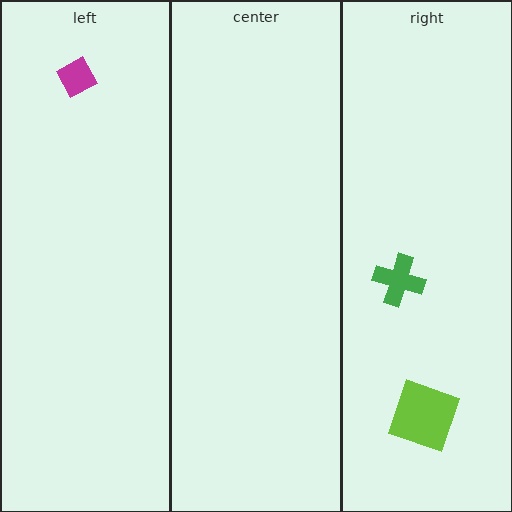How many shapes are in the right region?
2.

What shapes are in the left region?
The magenta diamond.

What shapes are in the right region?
The lime square, the green cross.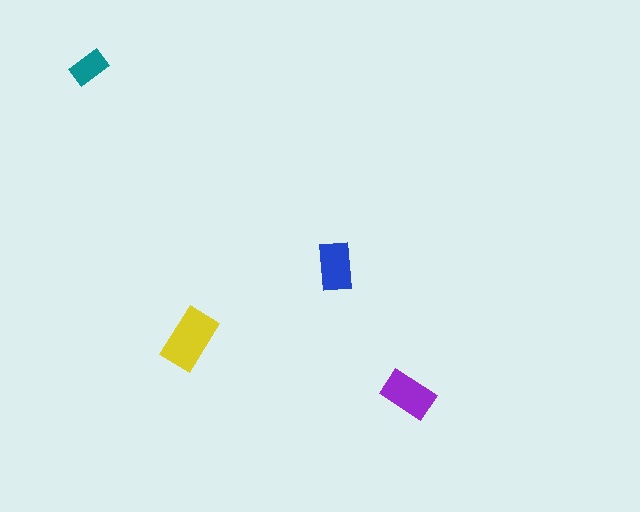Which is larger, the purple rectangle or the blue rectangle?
The purple one.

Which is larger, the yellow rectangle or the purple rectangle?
The yellow one.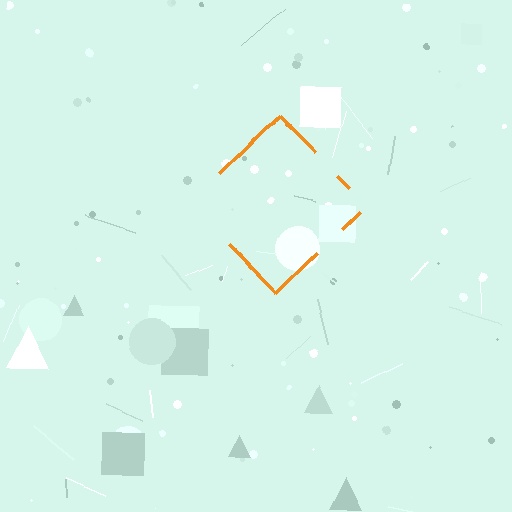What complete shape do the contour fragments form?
The contour fragments form a diamond.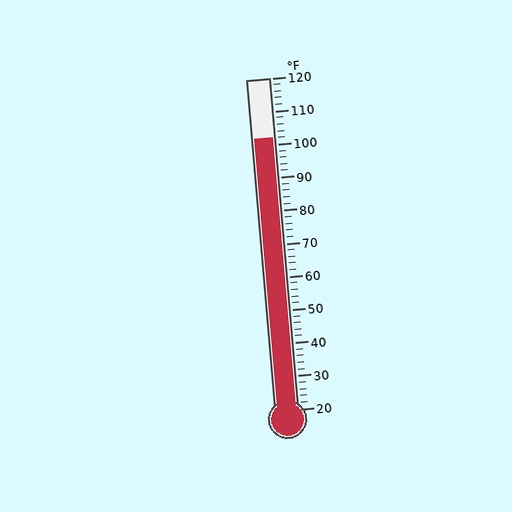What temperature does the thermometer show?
The thermometer shows approximately 102°F.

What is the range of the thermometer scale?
The thermometer scale ranges from 20°F to 120°F.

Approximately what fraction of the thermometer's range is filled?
The thermometer is filled to approximately 80% of its range.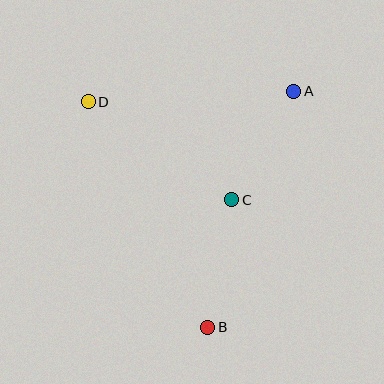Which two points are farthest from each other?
Points B and D are farthest from each other.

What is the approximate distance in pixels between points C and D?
The distance between C and D is approximately 174 pixels.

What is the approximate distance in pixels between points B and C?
The distance between B and C is approximately 130 pixels.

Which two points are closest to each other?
Points A and C are closest to each other.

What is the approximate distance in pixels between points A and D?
The distance between A and D is approximately 206 pixels.